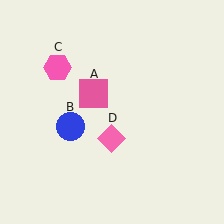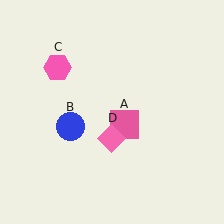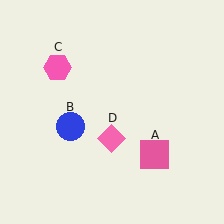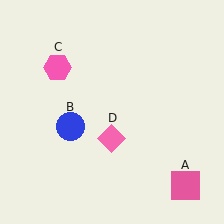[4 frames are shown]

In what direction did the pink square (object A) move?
The pink square (object A) moved down and to the right.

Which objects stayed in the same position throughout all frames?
Blue circle (object B) and pink hexagon (object C) and pink diamond (object D) remained stationary.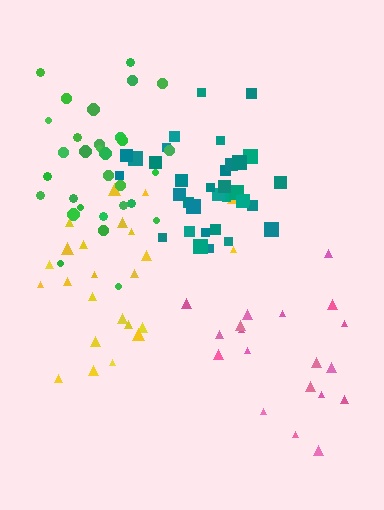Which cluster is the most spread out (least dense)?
Pink.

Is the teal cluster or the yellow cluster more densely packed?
Teal.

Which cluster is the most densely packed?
Teal.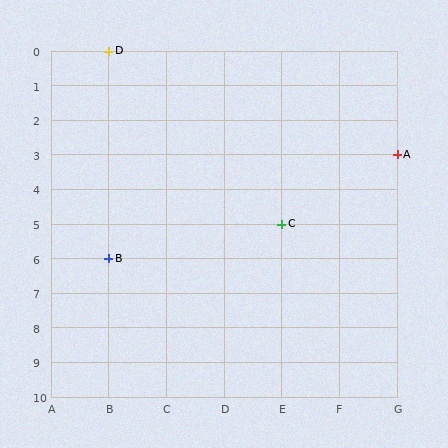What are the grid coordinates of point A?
Point A is at grid coordinates (G, 3).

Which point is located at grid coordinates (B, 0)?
Point D is at (B, 0).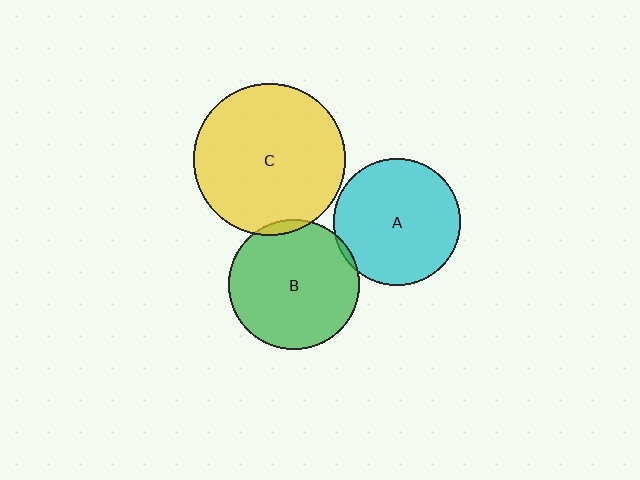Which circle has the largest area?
Circle C (yellow).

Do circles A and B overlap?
Yes.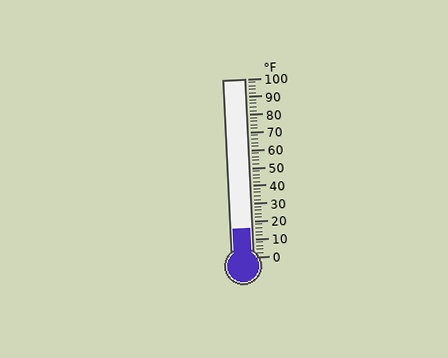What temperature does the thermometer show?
The thermometer shows approximately 16°F.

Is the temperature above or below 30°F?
The temperature is below 30°F.